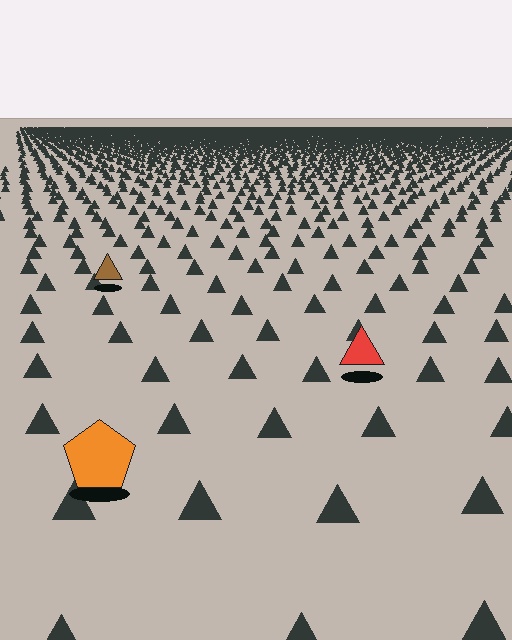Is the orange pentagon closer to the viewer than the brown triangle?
Yes. The orange pentagon is closer — you can tell from the texture gradient: the ground texture is coarser near it.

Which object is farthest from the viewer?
The brown triangle is farthest from the viewer. It appears smaller and the ground texture around it is denser.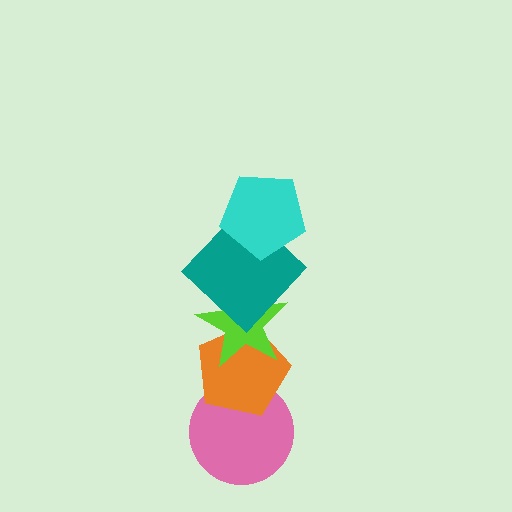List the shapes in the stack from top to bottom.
From top to bottom: the cyan pentagon, the teal diamond, the lime star, the orange pentagon, the pink circle.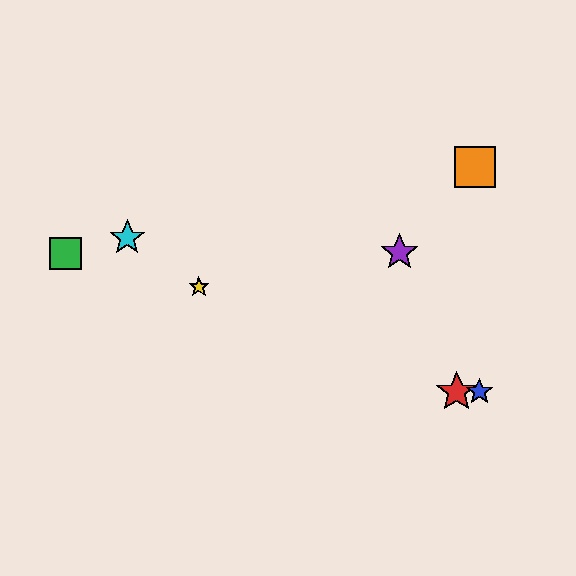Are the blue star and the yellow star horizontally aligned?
No, the blue star is at y≈392 and the yellow star is at y≈287.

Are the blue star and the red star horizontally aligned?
Yes, both are at y≈392.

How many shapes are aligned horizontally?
2 shapes (the red star, the blue star) are aligned horizontally.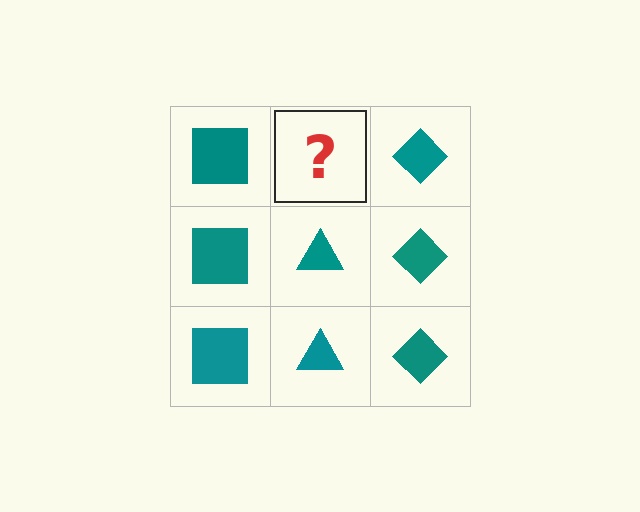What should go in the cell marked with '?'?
The missing cell should contain a teal triangle.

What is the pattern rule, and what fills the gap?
The rule is that each column has a consistent shape. The gap should be filled with a teal triangle.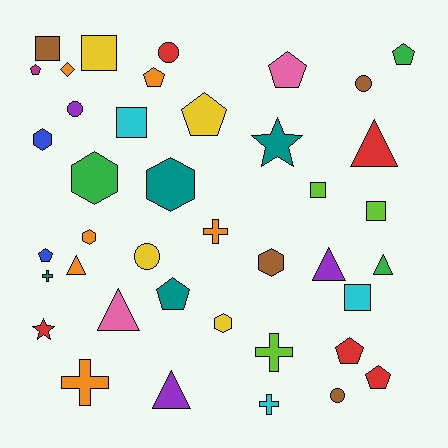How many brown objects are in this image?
There are 4 brown objects.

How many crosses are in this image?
There are 5 crosses.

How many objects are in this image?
There are 40 objects.